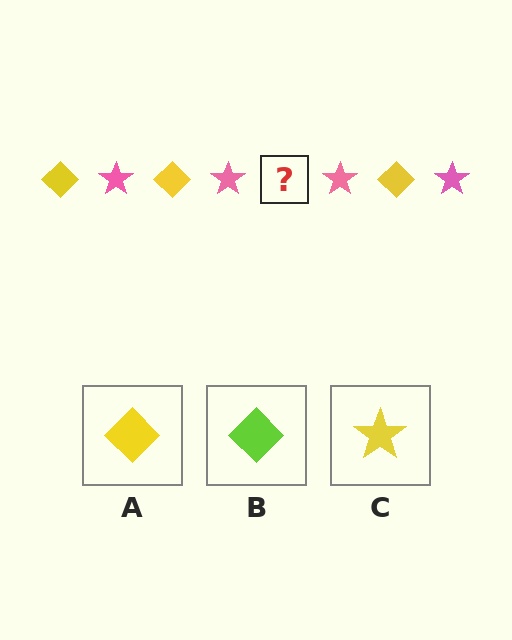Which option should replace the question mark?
Option A.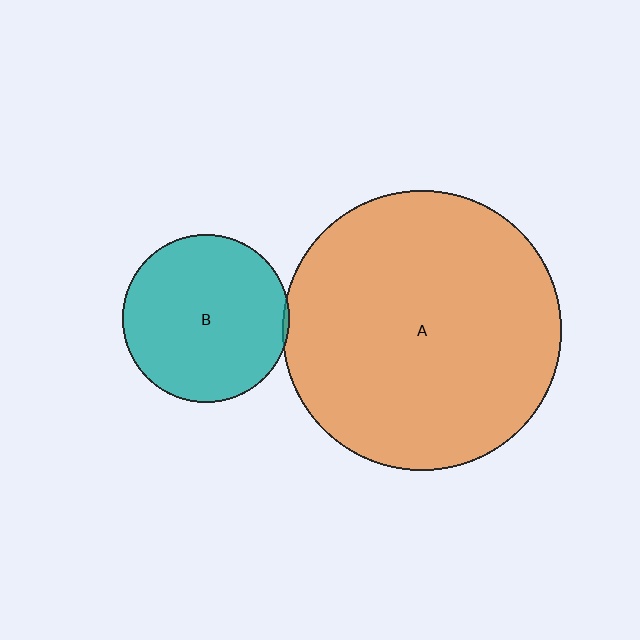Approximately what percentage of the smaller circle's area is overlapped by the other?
Approximately 5%.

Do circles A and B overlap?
Yes.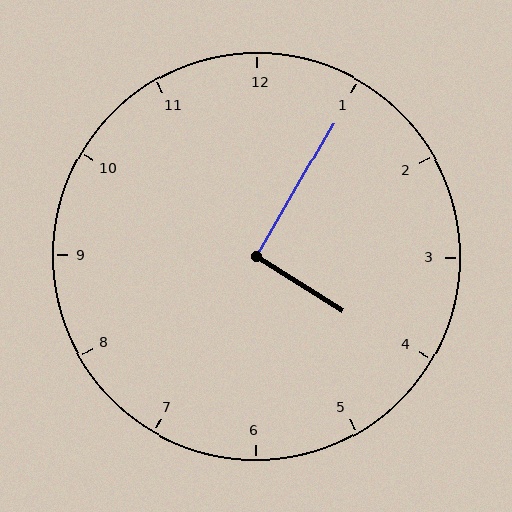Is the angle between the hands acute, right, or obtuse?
It is right.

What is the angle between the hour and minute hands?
Approximately 92 degrees.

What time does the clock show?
4:05.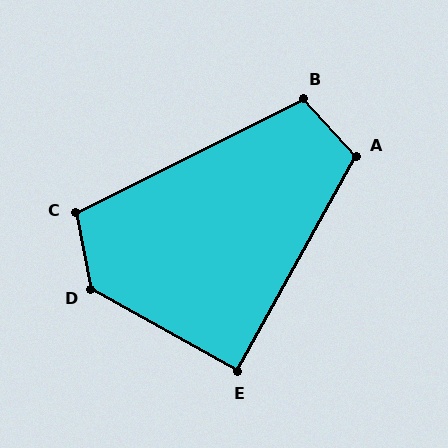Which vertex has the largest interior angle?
D, at approximately 130 degrees.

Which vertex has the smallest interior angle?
E, at approximately 90 degrees.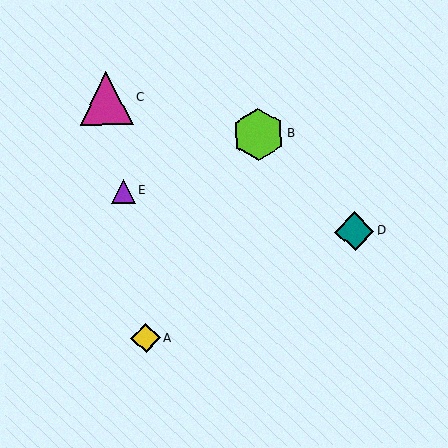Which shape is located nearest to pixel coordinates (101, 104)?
The magenta triangle (labeled C) at (106, 98) is nearest to that location.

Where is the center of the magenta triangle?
The center of the magenta triangle is at (106, 98).